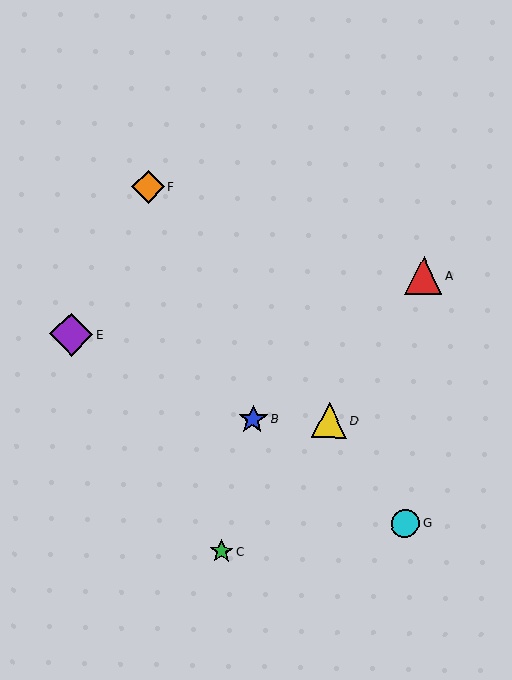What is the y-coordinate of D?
Object D is at y≈421.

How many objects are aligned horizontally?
2 objects (B, D) are aligned horizontally.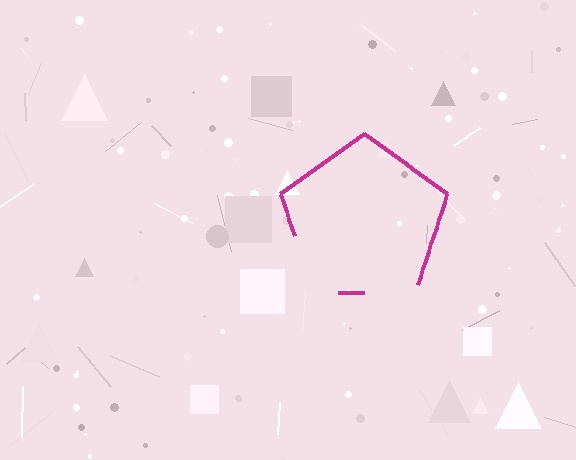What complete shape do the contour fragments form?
The contour fragments form a pentagon.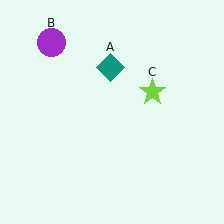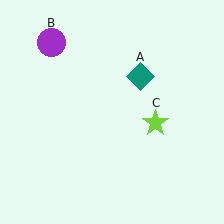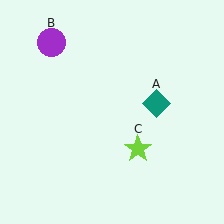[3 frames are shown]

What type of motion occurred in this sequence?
The teal diamond (object A), lime star (object C) rotated clockwise around the center of the scene.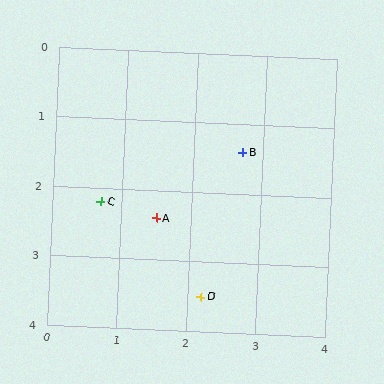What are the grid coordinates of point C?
Point C is at approximately (0.7, 2.2).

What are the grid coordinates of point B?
Point B is at approximately (2.7, 1.4).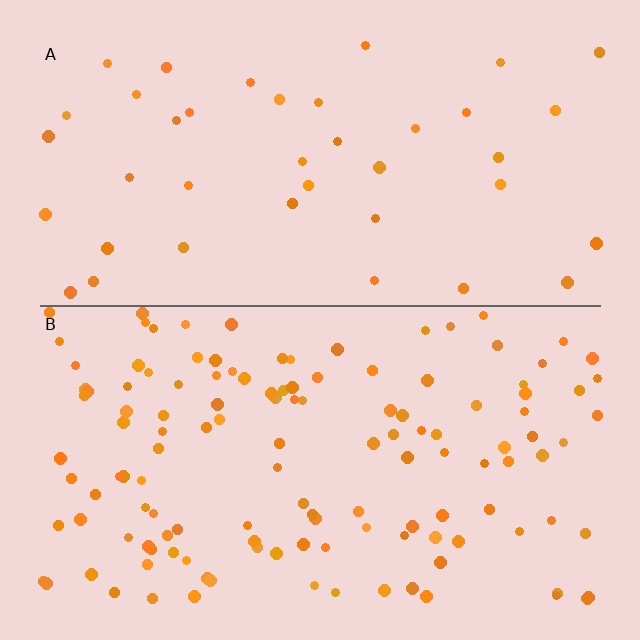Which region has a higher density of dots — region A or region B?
B (the bottom).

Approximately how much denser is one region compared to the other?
Approximately 3.2× — region B over region A.